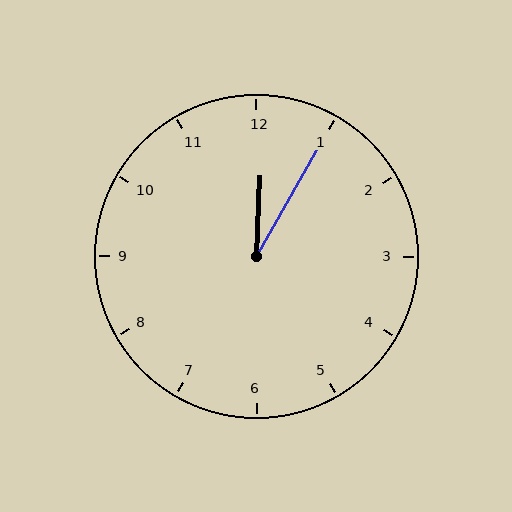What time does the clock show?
12:05.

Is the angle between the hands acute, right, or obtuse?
It is acute.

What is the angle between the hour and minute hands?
Approximately 28 degrees.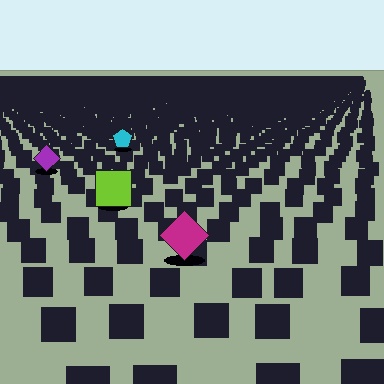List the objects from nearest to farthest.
From nearest to farthest: the magenta diamond, the lime square, the purple diamond, the cyan pentagon.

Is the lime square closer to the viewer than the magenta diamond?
No. The magenta diamond is closer — you can tell from the texture gradient: the ground texture is coarser near it.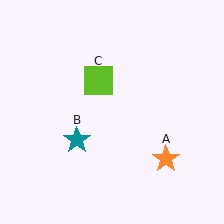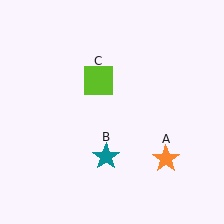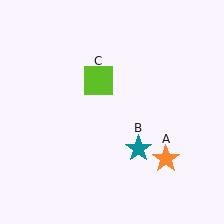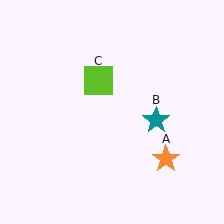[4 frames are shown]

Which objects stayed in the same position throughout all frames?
Orange star (object A) and lime square (object C) remained stationary.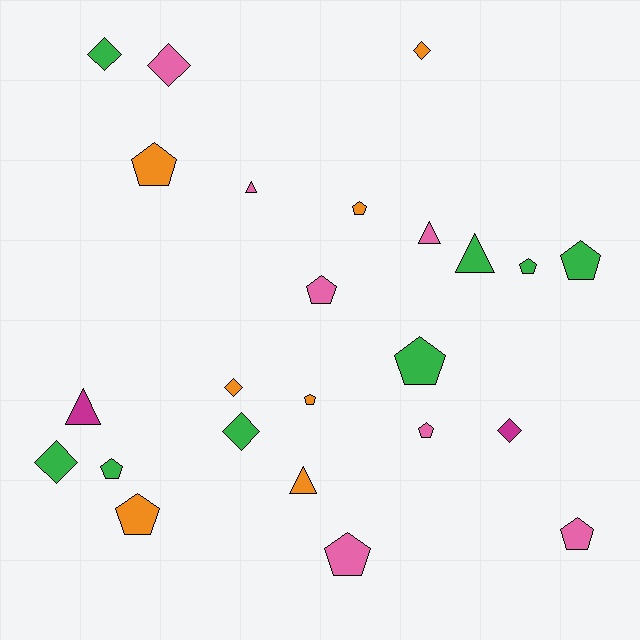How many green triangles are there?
There is 1 green triangle.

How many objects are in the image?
There are 24 objects.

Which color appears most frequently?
Green, with 8 objects.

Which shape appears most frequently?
Pentagon, with 12 objects.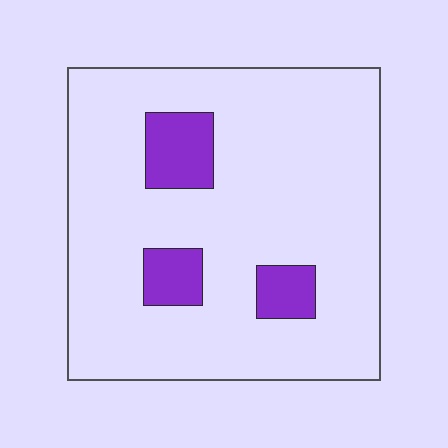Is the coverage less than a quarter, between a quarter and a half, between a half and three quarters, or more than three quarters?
Less than a quarter.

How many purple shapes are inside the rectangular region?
3.